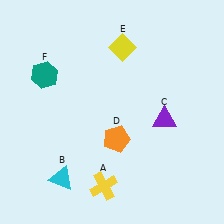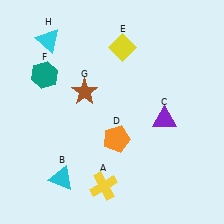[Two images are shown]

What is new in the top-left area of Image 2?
A brown star (G) was added in the top-left area of Image 2.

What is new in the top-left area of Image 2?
A cyan triangle (H) was added in the top-left area of Image 2.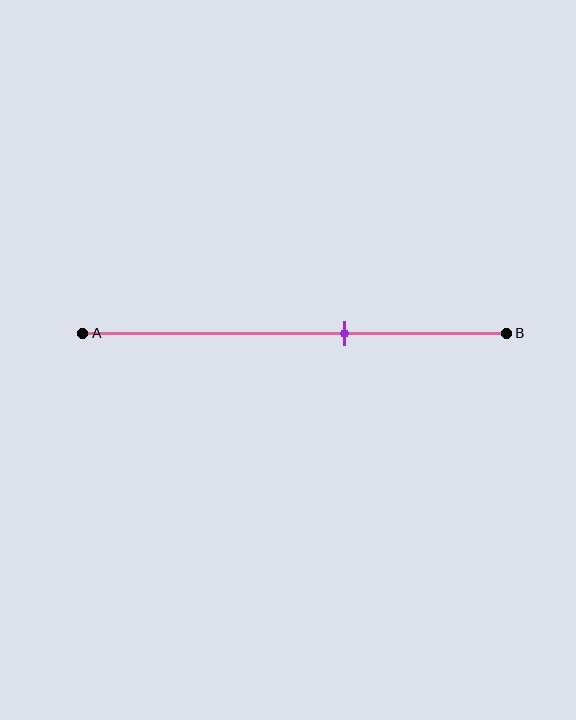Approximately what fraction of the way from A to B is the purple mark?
The purple mark is approximately 60% of the way from A to B.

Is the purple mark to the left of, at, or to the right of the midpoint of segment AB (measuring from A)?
The purple mark is to the right of the midpoint of segment AB.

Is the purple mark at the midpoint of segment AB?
No, the mark is at about 60% from A, not at the 50% midpoint.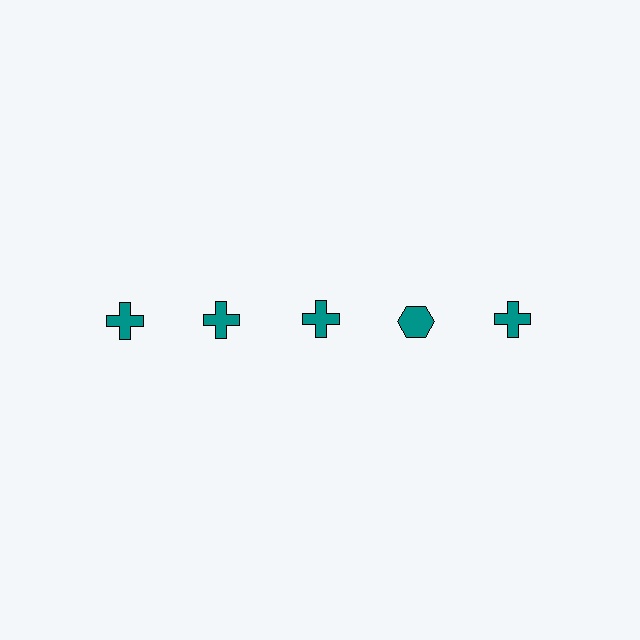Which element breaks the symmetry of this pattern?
The teal hexagon in the top row, second from right column breaks the symmetry. All other shapes are teal crosses.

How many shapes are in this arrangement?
There are 5 shapes arranged in a grid pattern.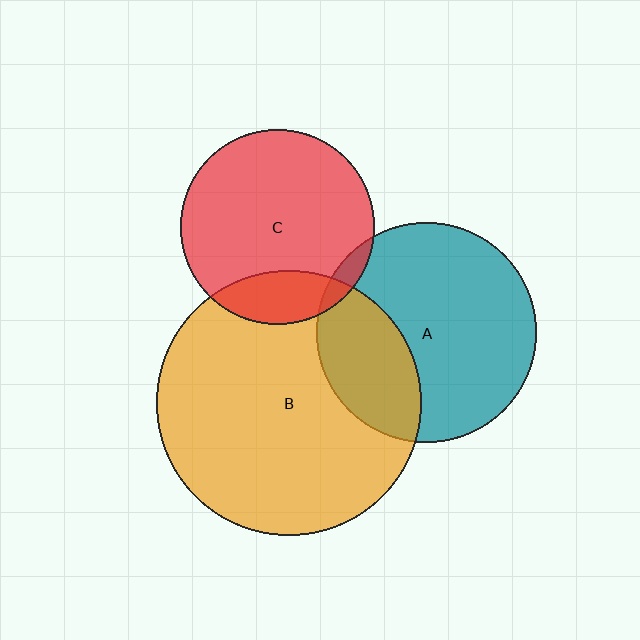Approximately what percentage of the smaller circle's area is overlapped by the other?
Approximately 5%.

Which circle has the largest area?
Circle B (orange).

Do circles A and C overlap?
Yes.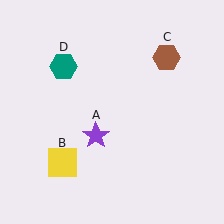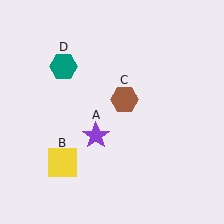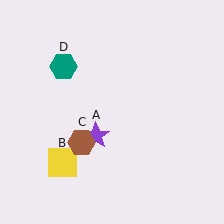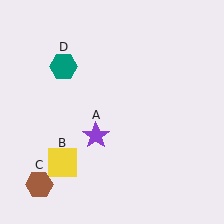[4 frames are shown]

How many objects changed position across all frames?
1 object changed position: brown hexagon (object C).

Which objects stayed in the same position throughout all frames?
Purple star (object A) and yellow square (object B) and teal hexagon (object D) remained stationary.